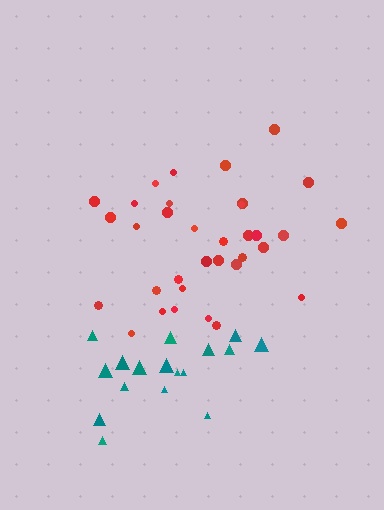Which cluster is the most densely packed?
Red.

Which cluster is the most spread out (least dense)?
Teal.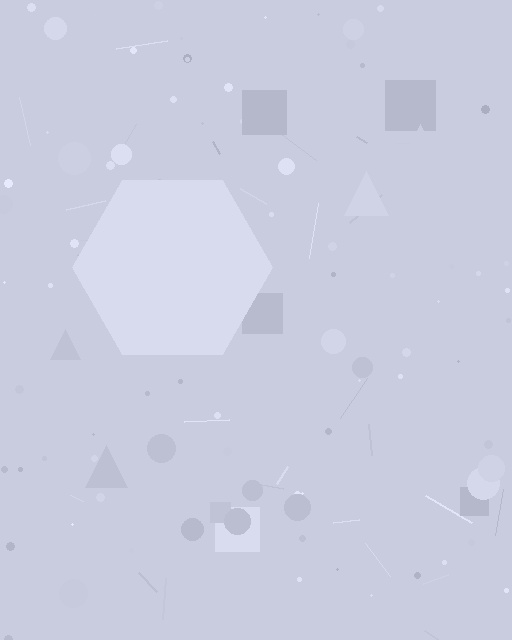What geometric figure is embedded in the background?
A hexagon is embedded in the background.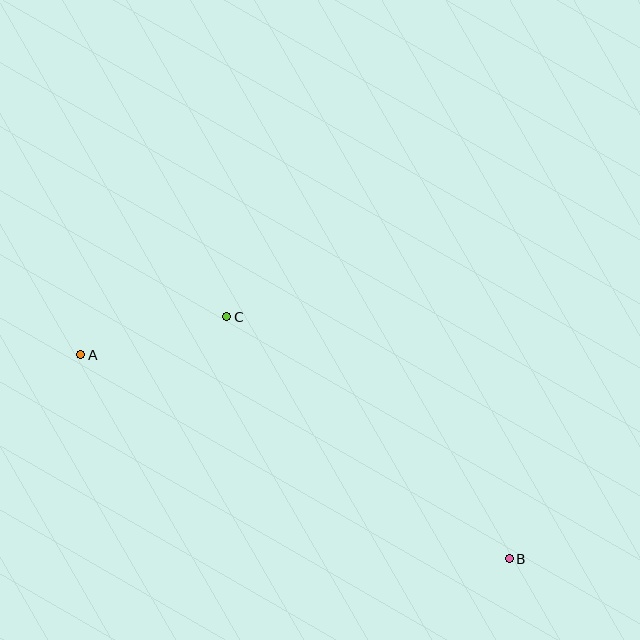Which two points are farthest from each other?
Points A and B are farthest from each other.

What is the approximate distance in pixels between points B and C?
The distance between B and C is approximately 372 pixels.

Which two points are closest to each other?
Points A and C are closest to each other.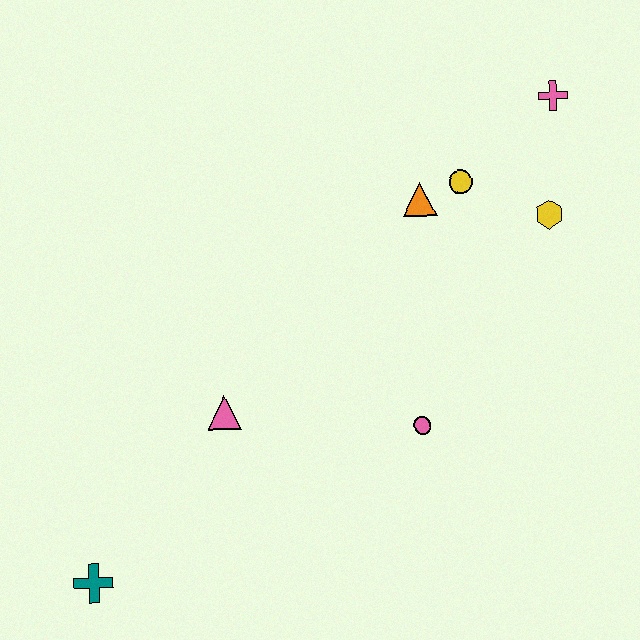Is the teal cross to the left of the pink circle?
Yes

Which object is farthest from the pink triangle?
The pink cross is farthest from the pink triangle.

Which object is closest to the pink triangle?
The pink circle is closest to the pink triangle.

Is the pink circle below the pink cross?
Yes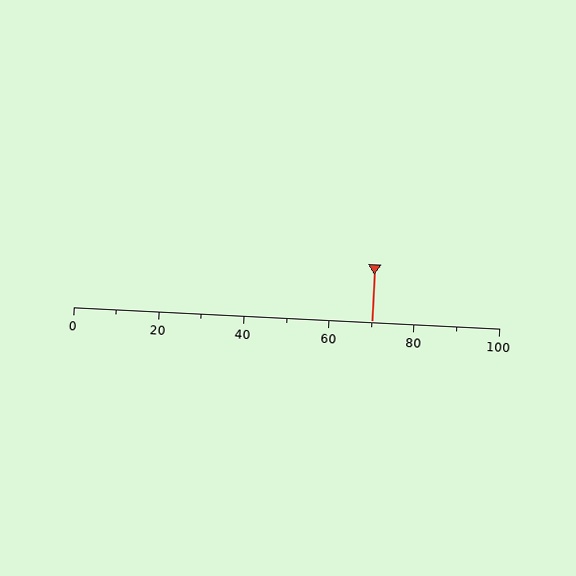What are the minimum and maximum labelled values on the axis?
The axis runs from 0 to 100.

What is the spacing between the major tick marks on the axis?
The major ticks are spaced 20 apart.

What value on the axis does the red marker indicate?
The marker indicates approximately 70.